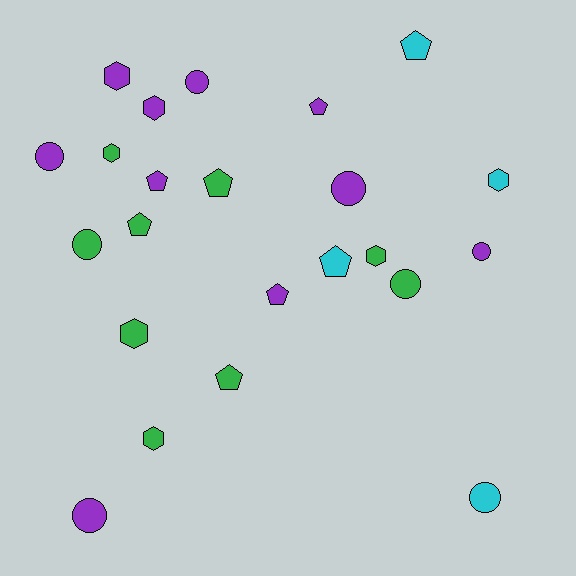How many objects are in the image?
There are 23 objects.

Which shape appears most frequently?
Pentagon, with 8 objects.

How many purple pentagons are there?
There are 3 purple pentagons.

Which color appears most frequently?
Purple, with 10 objects.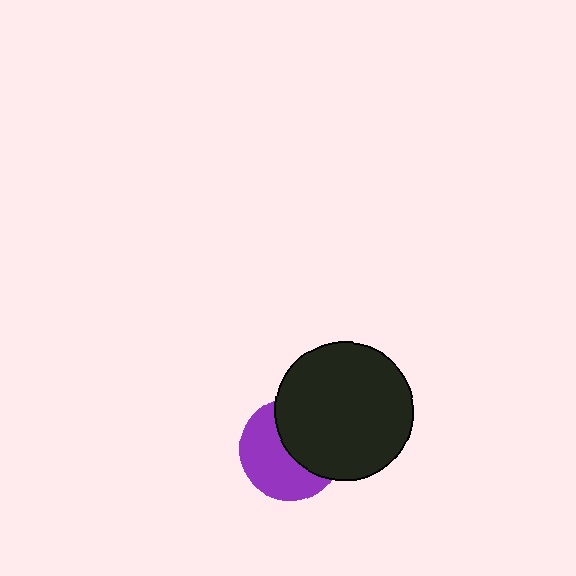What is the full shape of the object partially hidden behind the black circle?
The partially hidden object is a purple circle.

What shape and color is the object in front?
The object in front is a black circle.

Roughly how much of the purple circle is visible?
About half of it is visible (roughly 53%).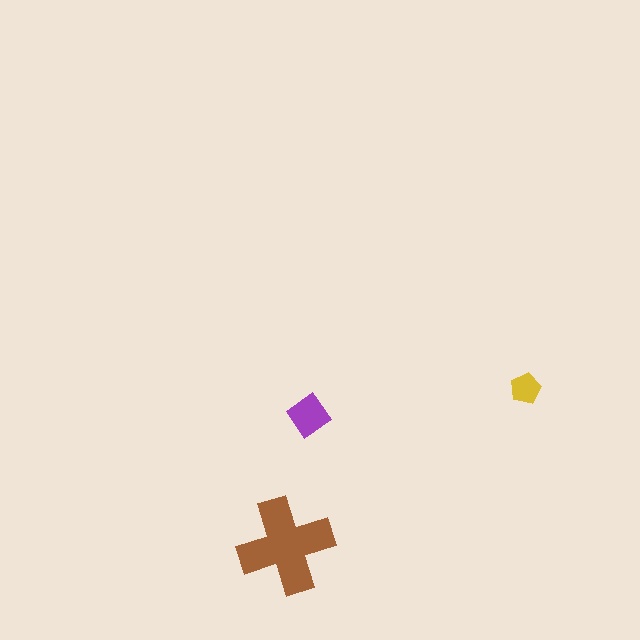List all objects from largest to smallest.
The brown cross, the purple diamond, the yellow pentagon.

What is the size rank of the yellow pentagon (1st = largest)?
3rd.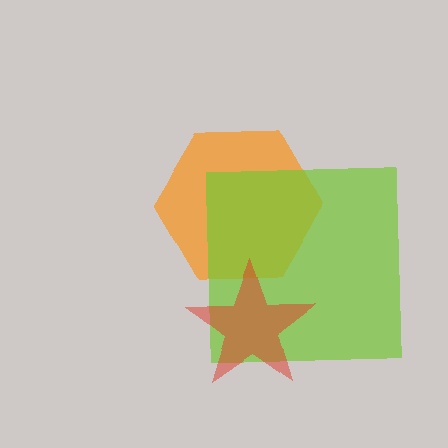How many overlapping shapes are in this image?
There are 3 overlapping shapes in the image.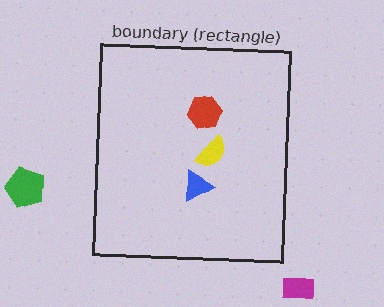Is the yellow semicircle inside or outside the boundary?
Inside.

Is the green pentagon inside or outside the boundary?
Outside.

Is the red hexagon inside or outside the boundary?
Inside.